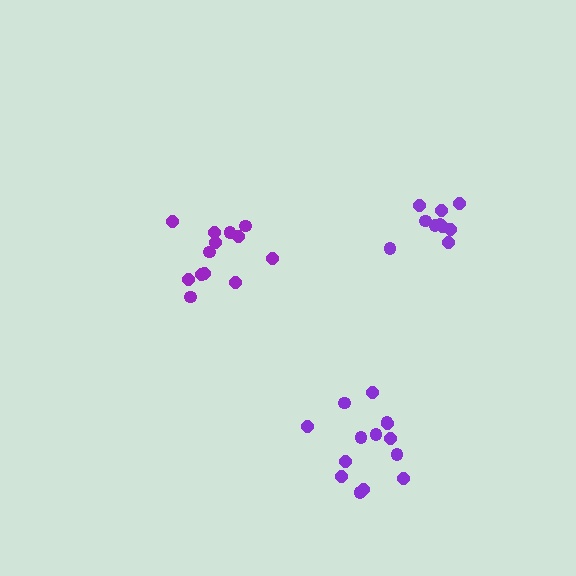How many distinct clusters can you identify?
There are 3 distinct clusters.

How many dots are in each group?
Group 1: 14 dots, Group 2: 13 dots, Group 3: 10 dots (37 total).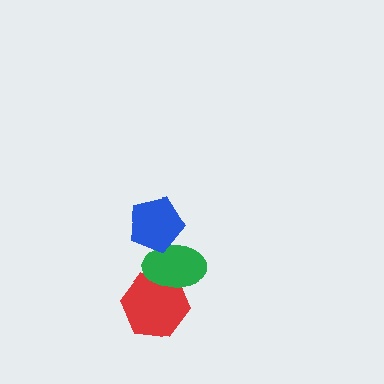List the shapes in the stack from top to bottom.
From top to bottom: the blue pentagon, the green ellipse, the red hexagon.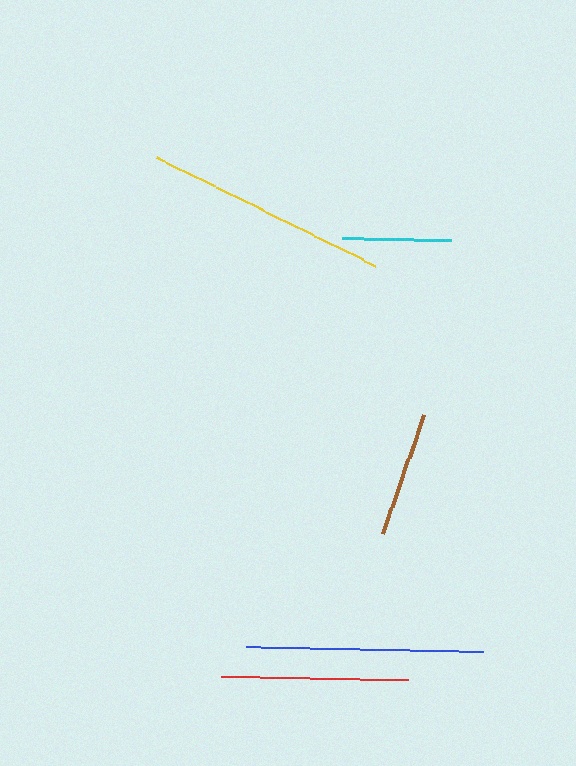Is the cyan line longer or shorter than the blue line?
The blue line is longer than the cyan line.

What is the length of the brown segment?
The brown segment is approximately 126 pixels long.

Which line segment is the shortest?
The cyan line is the shortest at approximately 109 pixels.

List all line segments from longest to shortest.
From longest to shortest: yellow, blue, red, brown, cyan.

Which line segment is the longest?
The yellow line is the longest at approximately 244 pixels.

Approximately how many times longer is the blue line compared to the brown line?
The blue line is approximately 1.9 times the length of the brown line.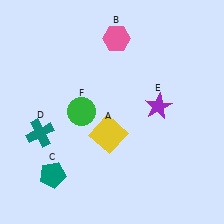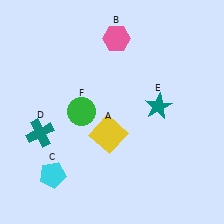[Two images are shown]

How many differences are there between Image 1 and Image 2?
There are 2 differences between the two images.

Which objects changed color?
C changed from teal to cyan. E changed from purple to teal.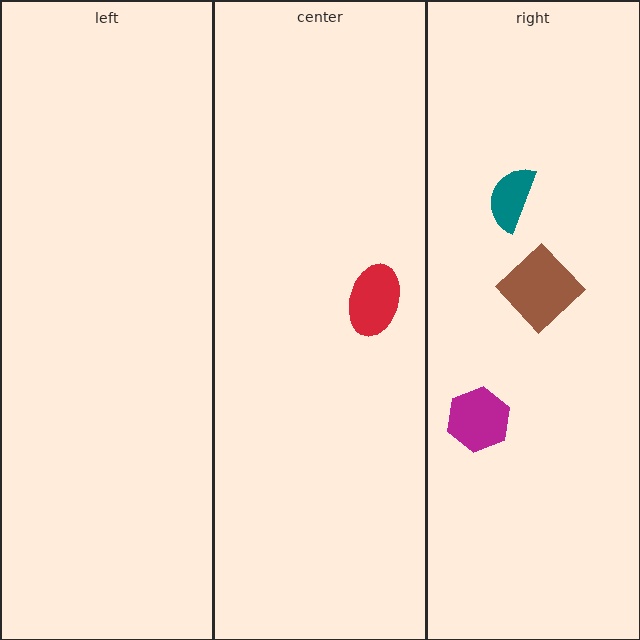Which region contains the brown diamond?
The right region.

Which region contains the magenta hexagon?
The right region.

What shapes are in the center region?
The red ellipse.